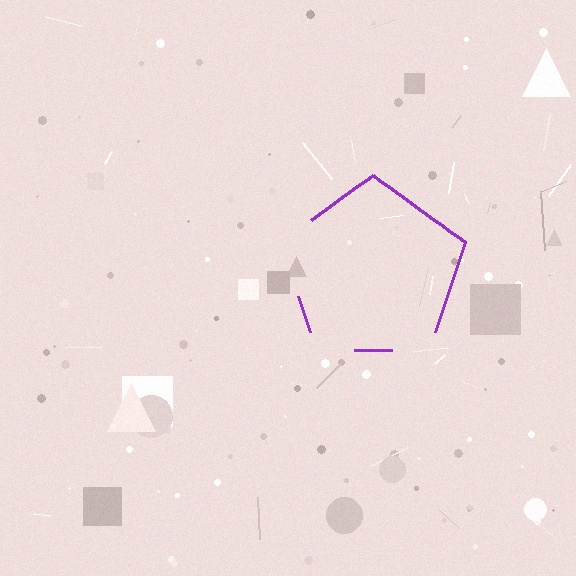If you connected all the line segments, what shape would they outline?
They would outline a pentagon.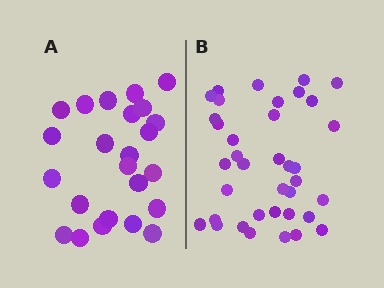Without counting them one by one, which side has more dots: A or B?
Region B (the right region) has more dots.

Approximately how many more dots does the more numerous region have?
Region B has approximately 15 more dots than region A.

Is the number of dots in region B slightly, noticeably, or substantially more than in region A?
Region B has substantially more. The ratio is roughly 1.5 to 1.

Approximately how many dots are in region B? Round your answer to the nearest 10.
About 40 dots. (The exact count is 37, which rounds to 40.)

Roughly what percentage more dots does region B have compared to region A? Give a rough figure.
About 55% more.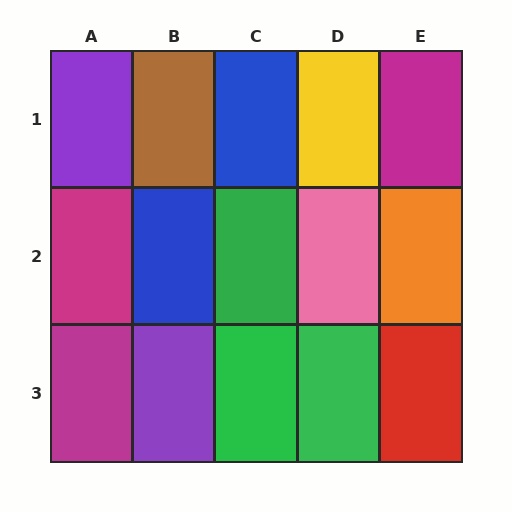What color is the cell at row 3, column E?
Red.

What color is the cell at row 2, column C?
Green.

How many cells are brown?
1 cell is brown.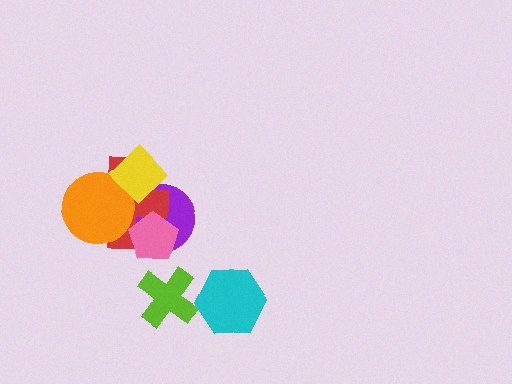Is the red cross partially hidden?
Yes, it is partially covered by another shape.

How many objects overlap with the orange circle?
2 objects overlap with the orange circle.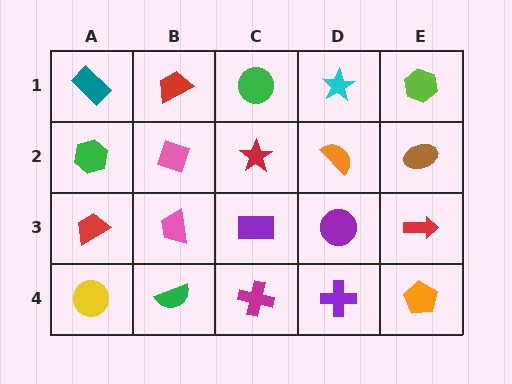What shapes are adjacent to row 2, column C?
A green circle (row 1, column C), a purple rectangle (row 3, column C), a pink diamond (row 2, column B), an orange semicircle (row 2, column D).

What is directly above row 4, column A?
A red trapezoid.